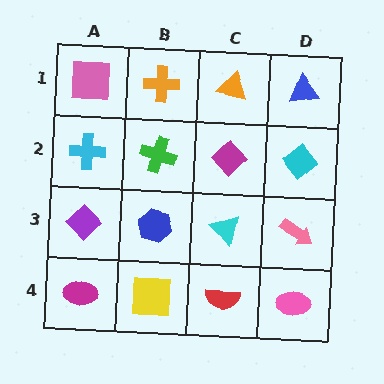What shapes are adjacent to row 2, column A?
A pink square (row 1, column A), a purple diamond (row 3, column A), a green cross (row 2, column B).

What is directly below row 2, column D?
A pink arrow.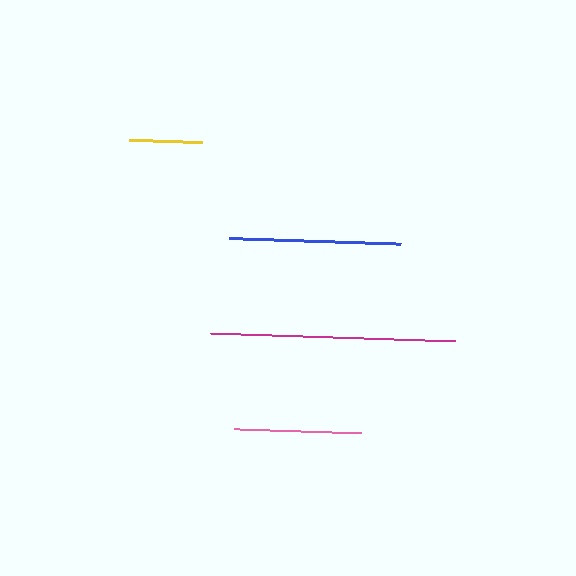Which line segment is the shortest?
The yellow line is the shortest at approximately 73 pixels.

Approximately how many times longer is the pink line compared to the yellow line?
The pink line is approximately 1.7 times the length of the yellow line.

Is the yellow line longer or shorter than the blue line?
The blue line is longer than the yellow line.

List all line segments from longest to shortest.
From longest to shortest: magenta, blue, pink, yellow.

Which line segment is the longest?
The magenta line is the longest at approximately 245 pixels.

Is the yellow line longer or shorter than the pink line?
The pink line is longer than the yellow line.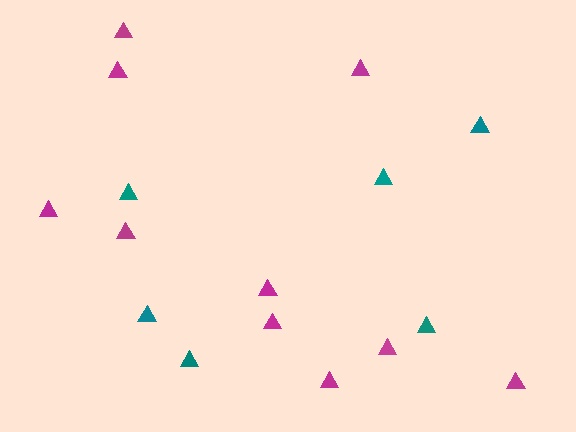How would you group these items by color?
There are 2 groups: one group of teal triangles (6) and one group of magenta triangles (10).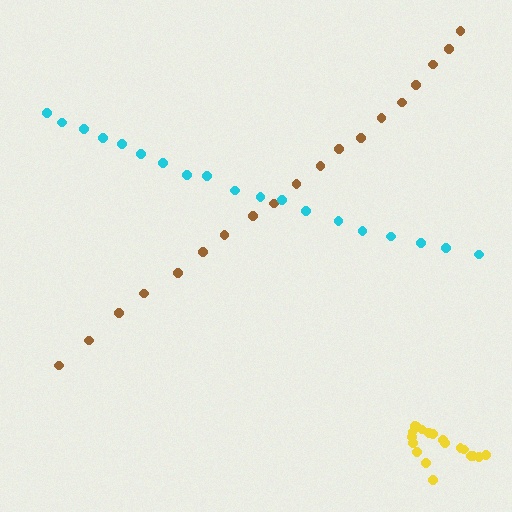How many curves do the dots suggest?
There are 3 distinct paths.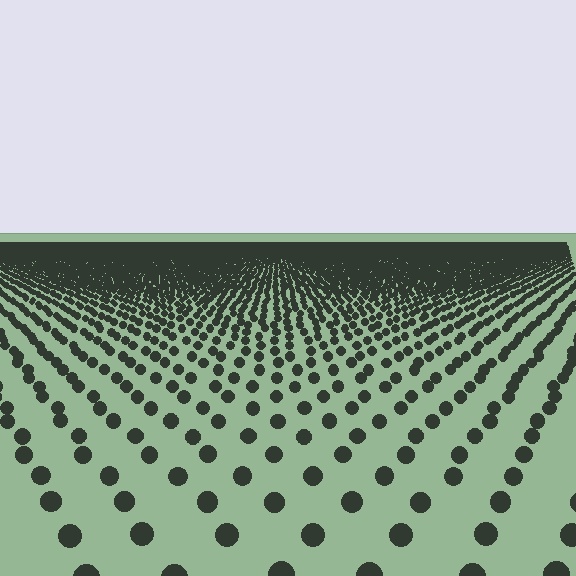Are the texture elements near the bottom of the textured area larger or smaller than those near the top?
Larger. Near the bottom, elements are closer to the viewer and appear at a bigger on-screen size.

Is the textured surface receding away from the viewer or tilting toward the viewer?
The surface is receding away from the viewer. Texture elements get smaller and denser toward the top.